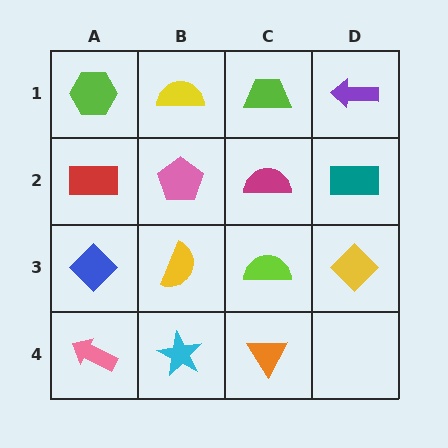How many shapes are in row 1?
4 shapes.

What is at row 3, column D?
A yellow diamond.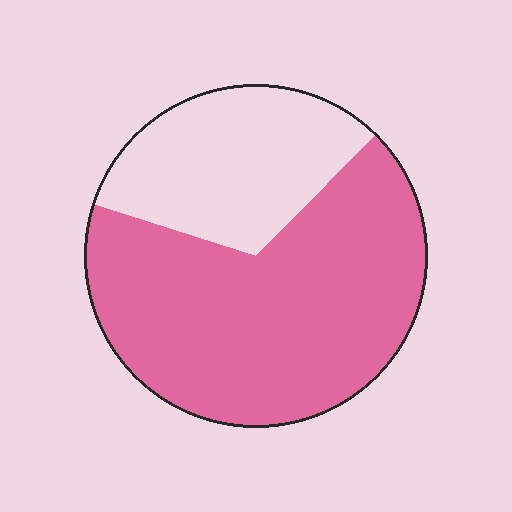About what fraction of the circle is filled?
About two thirds (2/3).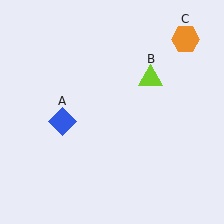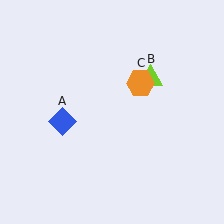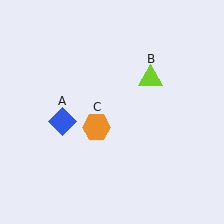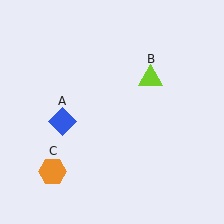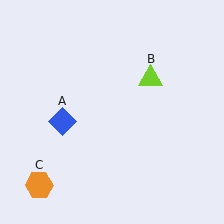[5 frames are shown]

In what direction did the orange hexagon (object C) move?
The orange hexagon (object C) moved down and to the left.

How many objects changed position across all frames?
1 object changed position: orange hexagon (object C).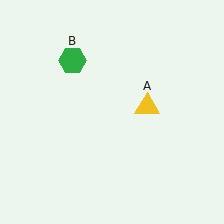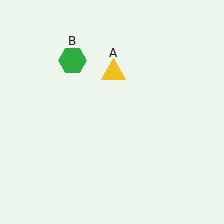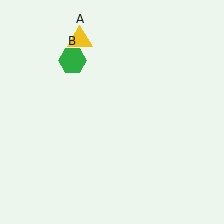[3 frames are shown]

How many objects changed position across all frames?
1 object changed position: yellow triangle (object A).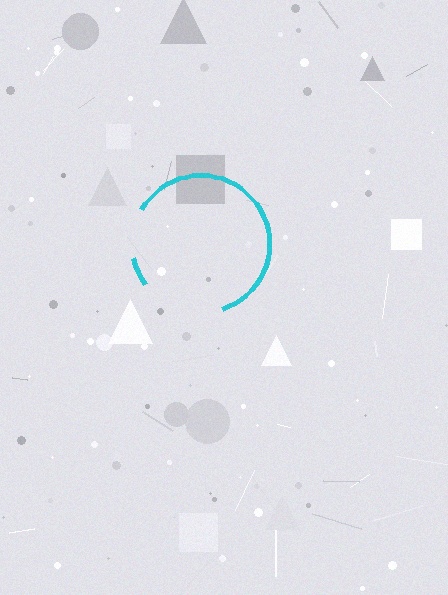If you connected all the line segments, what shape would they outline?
They would outline a circle.